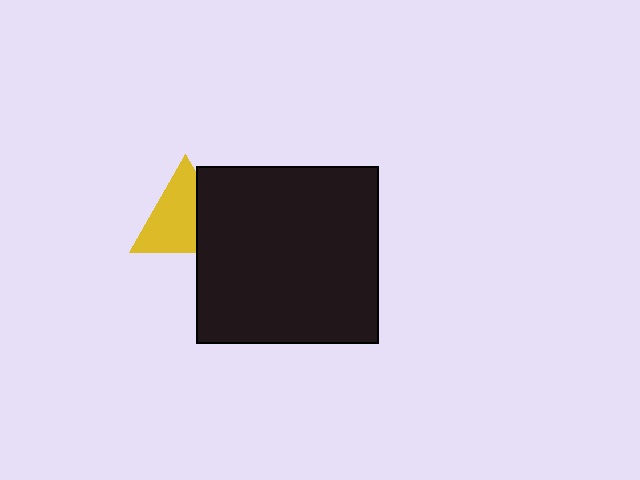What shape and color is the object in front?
The object in front is a black rectangle.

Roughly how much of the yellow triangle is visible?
Most of it is visible (roughly 65%).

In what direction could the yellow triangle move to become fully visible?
The yellow triangle could move left. That would shift it out from behind the black rectangle entirely.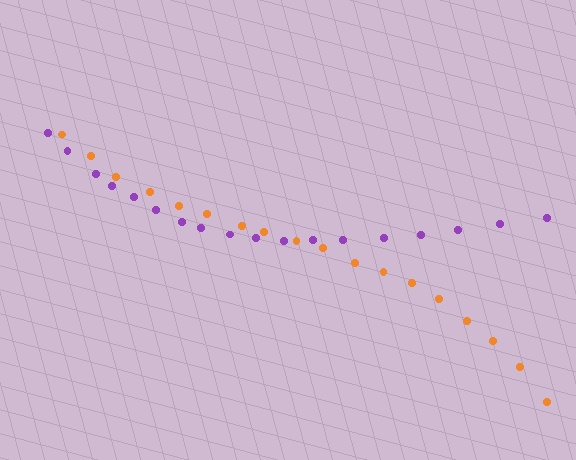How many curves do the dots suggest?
There are 2 distinct paths.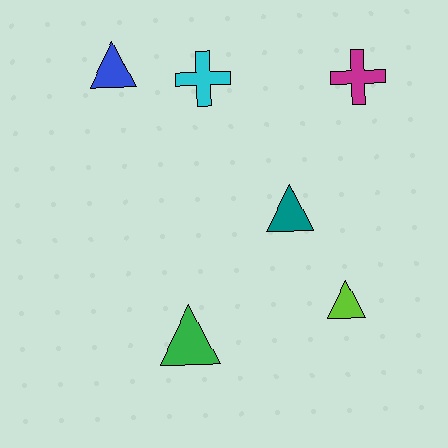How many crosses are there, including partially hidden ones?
There are 2 crosses.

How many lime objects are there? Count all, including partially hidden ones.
There is 1 lime object.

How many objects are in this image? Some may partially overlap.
There are 6 objects.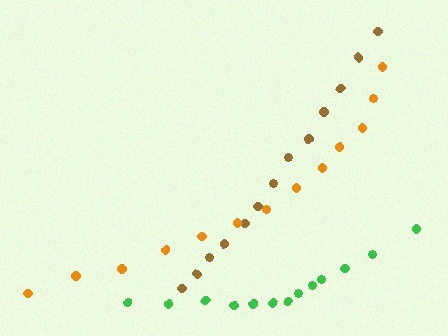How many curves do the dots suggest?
There are 3 distinct paths.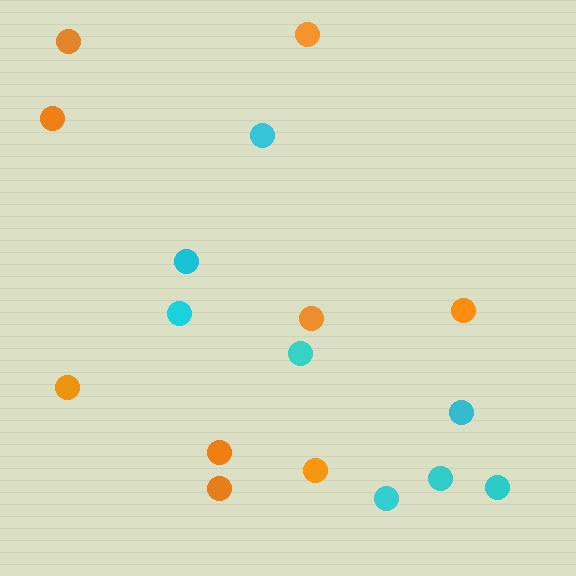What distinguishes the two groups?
There are 2 groups: one group of orange circles (9) and one group of cyan circles (8).